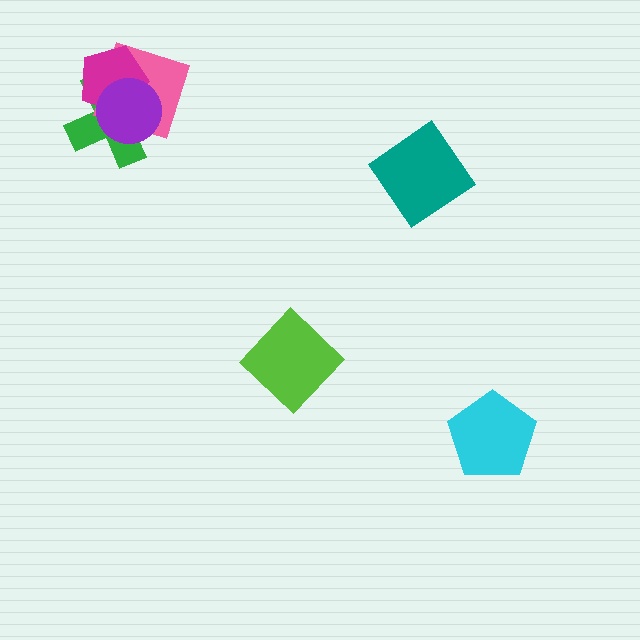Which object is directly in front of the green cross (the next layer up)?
The pink square is directly in front of the green cross.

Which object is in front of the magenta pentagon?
The purple circle is in front of the magenta pentagon.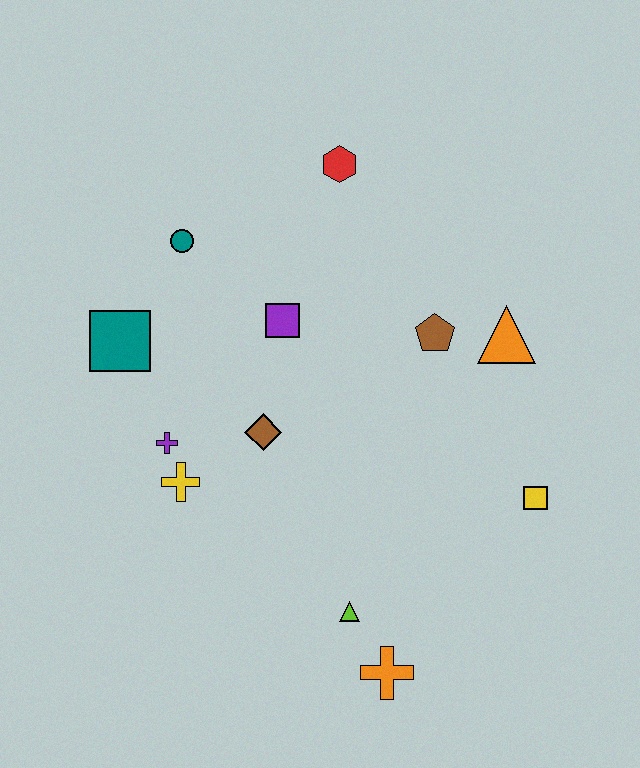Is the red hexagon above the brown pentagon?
Yes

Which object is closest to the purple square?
The brown diamond is closest to the purple square.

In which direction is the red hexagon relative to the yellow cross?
The red hexagon is above the yellow cross.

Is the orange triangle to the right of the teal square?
Yes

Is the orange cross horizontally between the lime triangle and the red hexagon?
No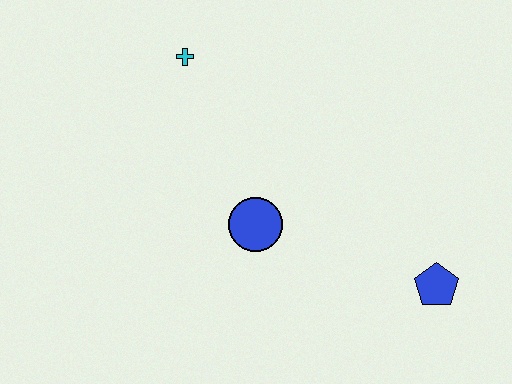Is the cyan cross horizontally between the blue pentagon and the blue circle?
No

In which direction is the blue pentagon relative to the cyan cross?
The blue pentagon is to the right of the cyan cross.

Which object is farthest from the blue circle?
The blue pentagon is farthest from the blue circle.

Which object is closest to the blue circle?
The cyan cross is closest to the blue circle.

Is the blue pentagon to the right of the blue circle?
Yes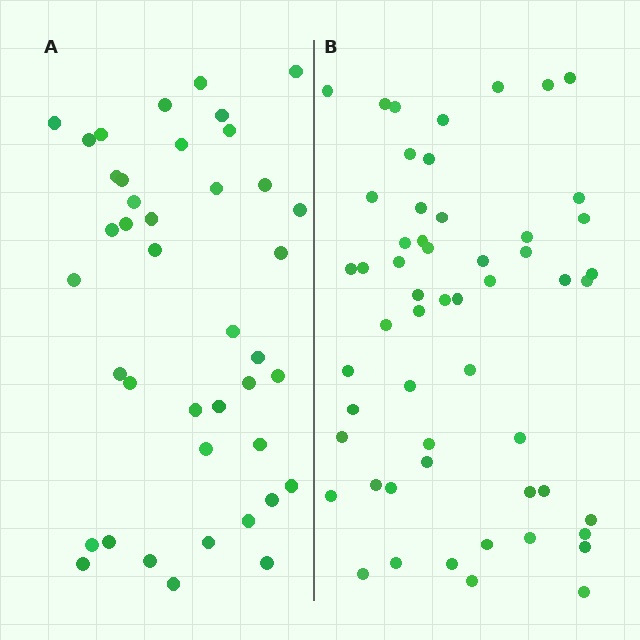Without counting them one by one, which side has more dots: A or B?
Region B (the right region) has more dots.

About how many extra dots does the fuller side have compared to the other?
Region B has approximately 15 more dots than region A.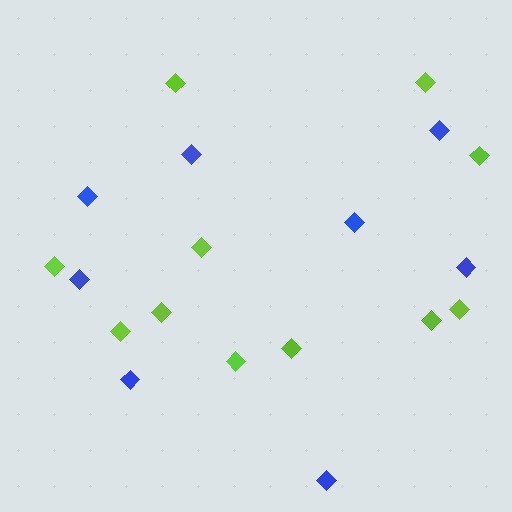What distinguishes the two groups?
There are 2 groups: one group of lime diamonds (11) and one group of blue diamonds (8).